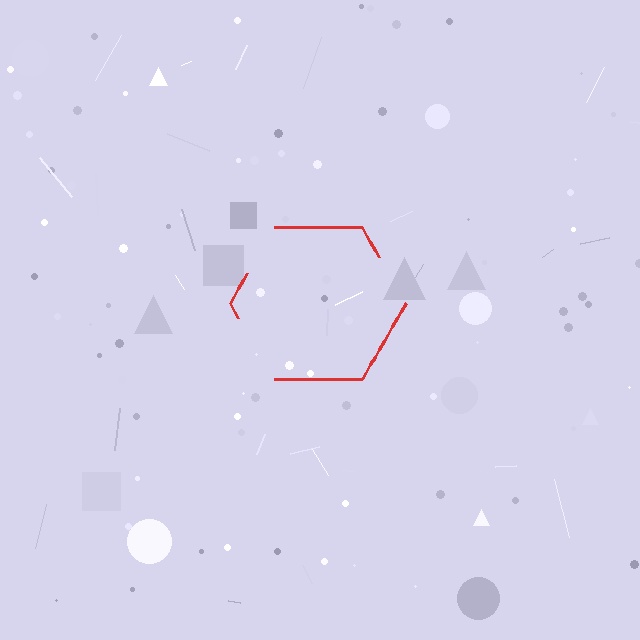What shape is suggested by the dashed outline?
The dashed outline suggests a hexagon.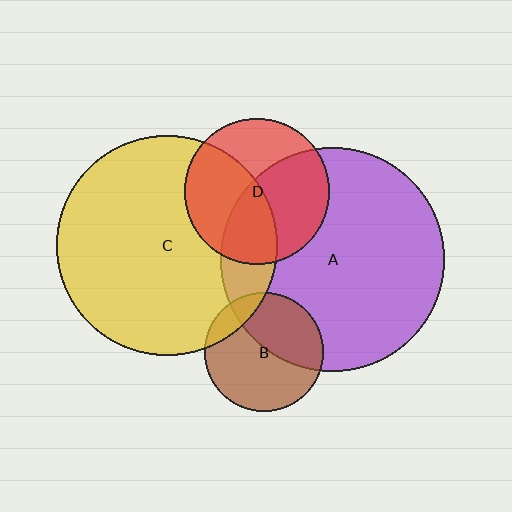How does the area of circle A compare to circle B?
Approximately 3.5 times.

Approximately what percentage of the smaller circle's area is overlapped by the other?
Approximately 45%.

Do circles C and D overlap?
Yes.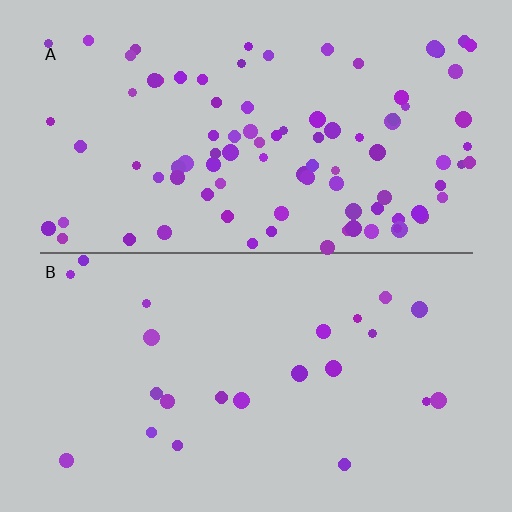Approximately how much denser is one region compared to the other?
Approximately 4.0× — region A over region B.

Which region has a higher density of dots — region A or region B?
A (the top).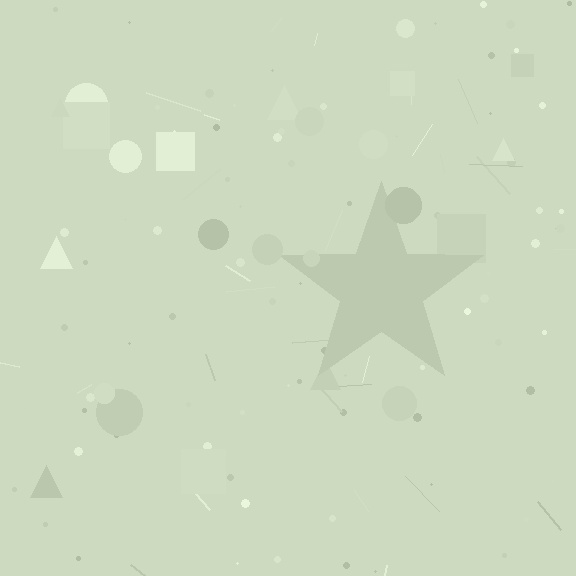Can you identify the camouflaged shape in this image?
The camouflaged shape is a star.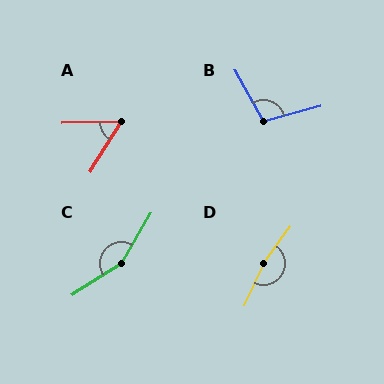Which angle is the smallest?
A, at approximately 57 degrees.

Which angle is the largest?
D, at approximately 167 degrees.